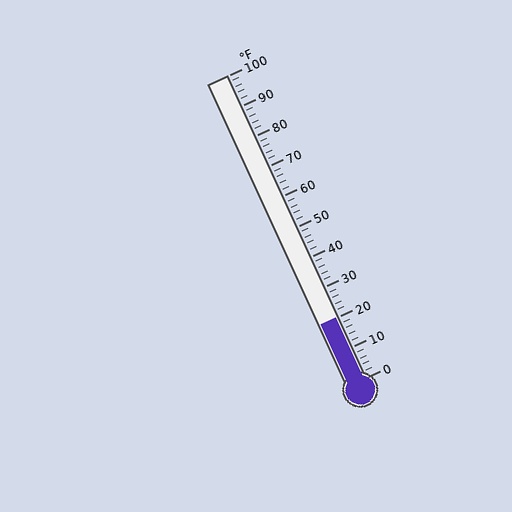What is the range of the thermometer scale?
The thermometer scale ranges from 0°F to 100°F.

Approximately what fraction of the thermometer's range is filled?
The thermometer is filled to approximately 20% of its range.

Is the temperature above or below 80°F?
The temperature is below 80°F.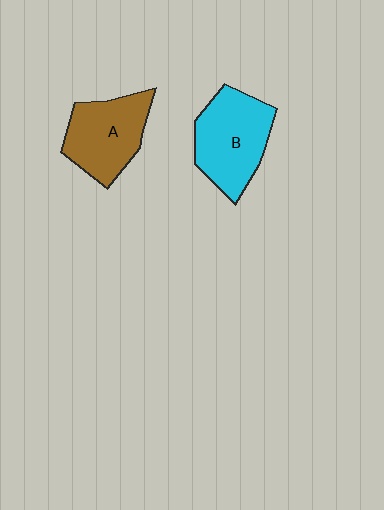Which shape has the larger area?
Shape B (cyan).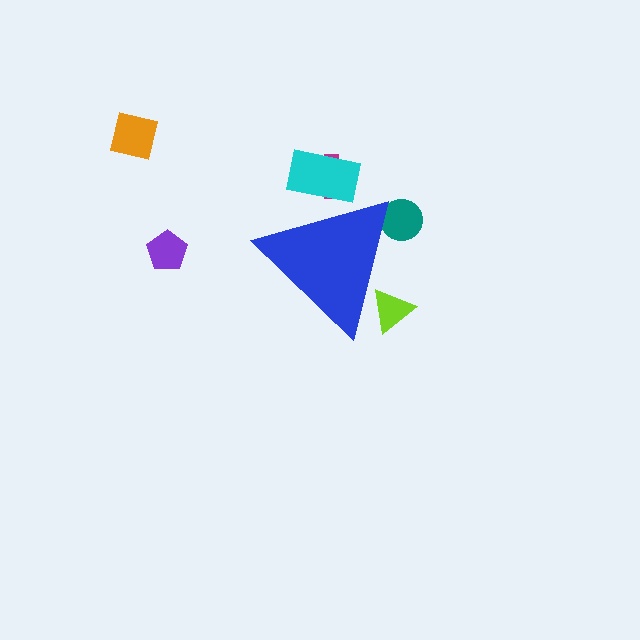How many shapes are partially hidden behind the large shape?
4 shapes are partially hidden.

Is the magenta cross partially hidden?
Yes, the magenta cross is partially hidden behind the blue triangle.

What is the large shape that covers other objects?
A blue triangle.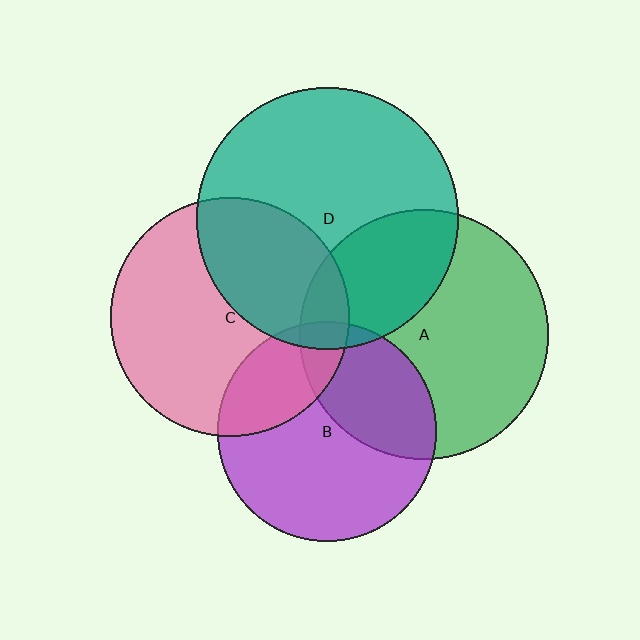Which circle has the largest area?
Circle D (teal).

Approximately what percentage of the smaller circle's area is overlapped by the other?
Approximately 35%.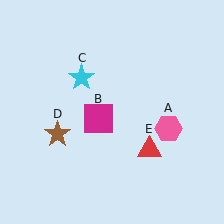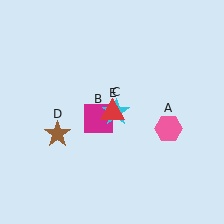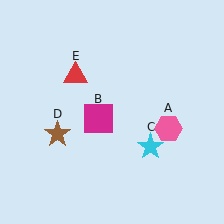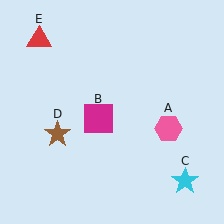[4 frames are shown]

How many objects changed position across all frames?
2 objects changed position: cyan star (object C), red triangle (object E).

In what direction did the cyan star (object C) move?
The cyan star (object C) moved down and to the right.